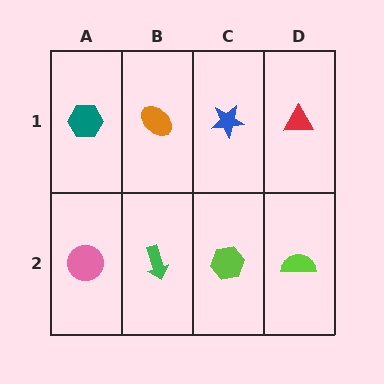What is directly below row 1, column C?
A lime hexagon.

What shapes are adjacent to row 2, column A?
A teal hexagon (row 1, column A), a green arrow (row 2, column B).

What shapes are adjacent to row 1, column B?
A green arrow (row 2, column B), a teal hexagon (row 1, column A), a blue star (row 1, column C).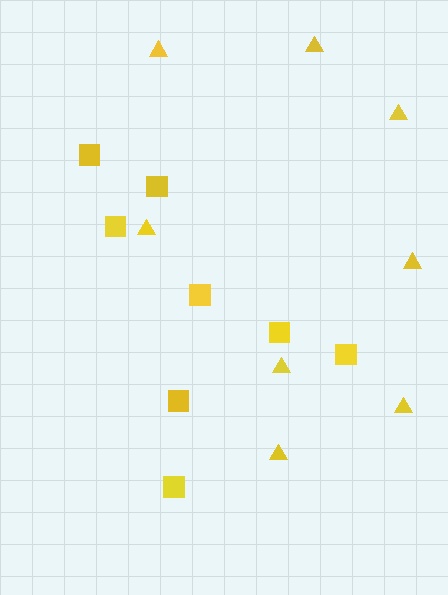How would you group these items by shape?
There are 2 groups: one group of squares (8) and one group of triangles (8).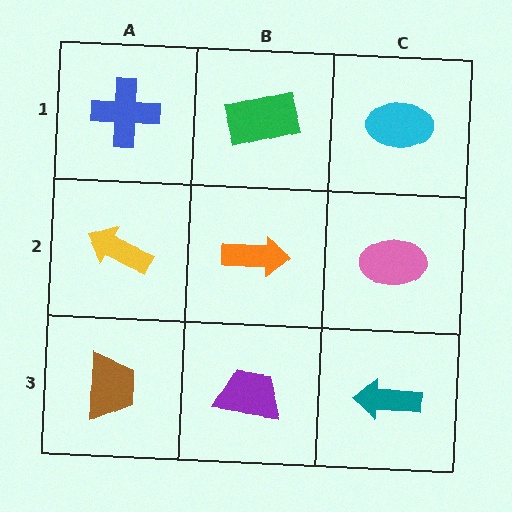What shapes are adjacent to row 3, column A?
A yellow arrow (row 2, column A), a purple trapezoid (row 3, column B).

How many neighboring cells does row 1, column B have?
3.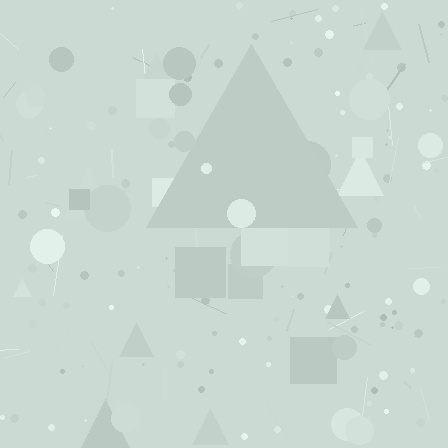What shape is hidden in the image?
A triangle is hidden in the image.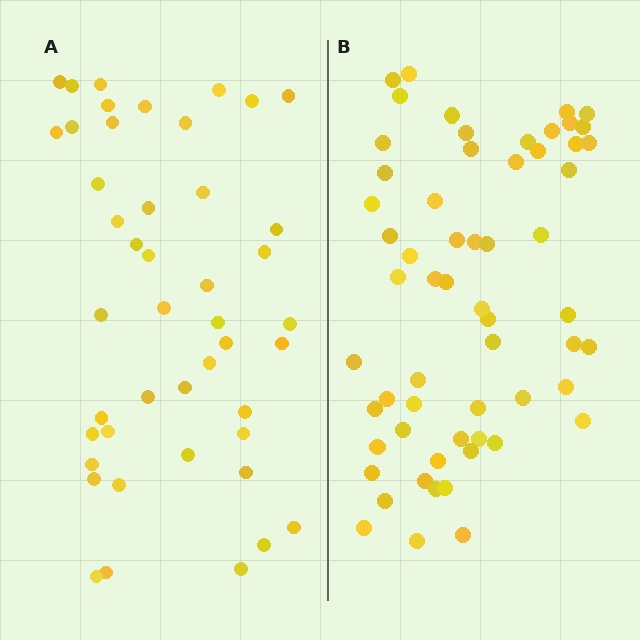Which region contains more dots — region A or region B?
Region B (the right region) has more dots.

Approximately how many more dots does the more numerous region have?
Region B has approximately 15 more dots than region A.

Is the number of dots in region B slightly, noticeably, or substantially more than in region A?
Region B has noticeably more, but not dramatically so. The ratio is roughly 1.3 to 1.